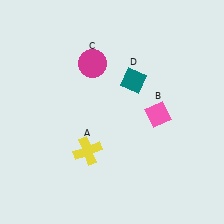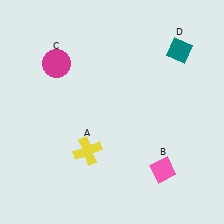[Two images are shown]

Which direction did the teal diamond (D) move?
The teal diamond (D) moved right.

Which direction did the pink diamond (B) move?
The pink diamond (B) moved down.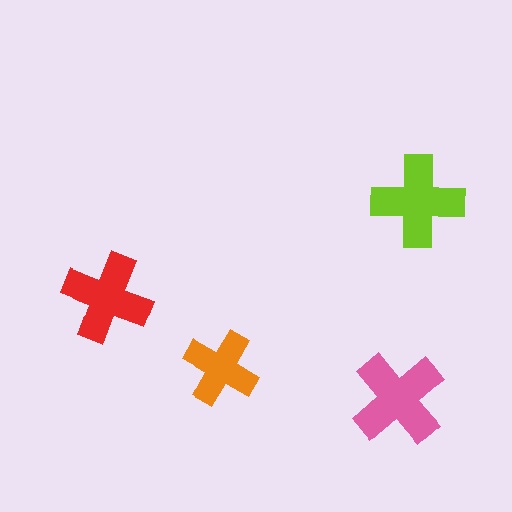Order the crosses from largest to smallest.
the pink one, the lime one, the red one, the orange one.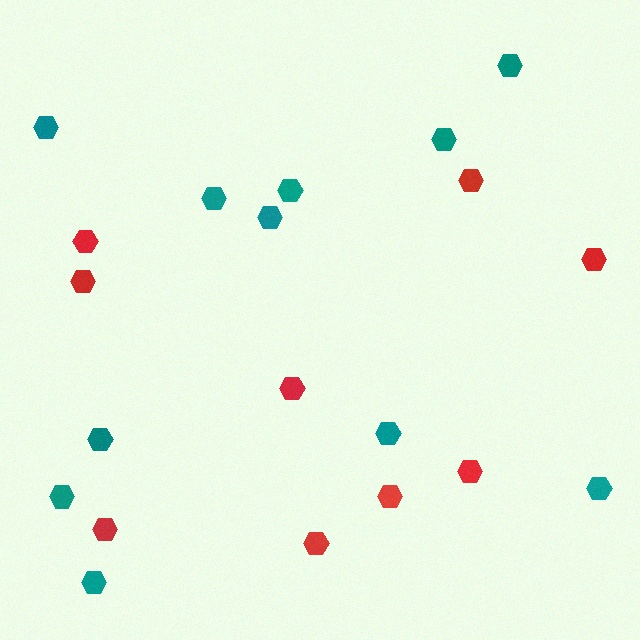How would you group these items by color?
There are 2 groups: one group of red hexagons (9) and one group of teal hexagons (11).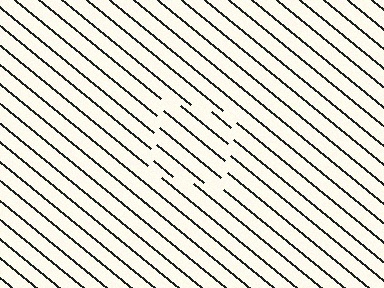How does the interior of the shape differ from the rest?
The interior of the shape contains the same grating, shifted by half a period — the contour is defined by the phase discontinuity where line-ends from the inner and outer gratings abut.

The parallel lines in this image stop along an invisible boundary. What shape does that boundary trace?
An illusory square. The interior of the shape contains the same grating, shifted by half a period — the contour is defined by the phase discontinuity where line-ends from the inner and outer gratings abut.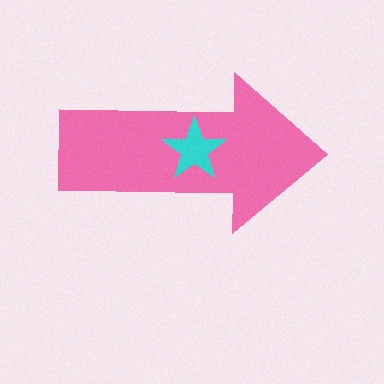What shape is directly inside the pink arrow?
The cyan star.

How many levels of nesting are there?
2.